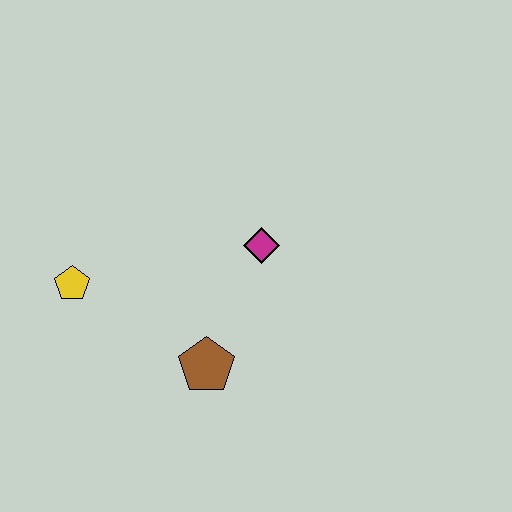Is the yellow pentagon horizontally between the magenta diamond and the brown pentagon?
No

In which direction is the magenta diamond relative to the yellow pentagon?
The magenta diamond is to the right of the yellow pentagon.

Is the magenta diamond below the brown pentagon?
No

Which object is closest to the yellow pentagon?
The brown pentagon is closest to the yellow pentagon.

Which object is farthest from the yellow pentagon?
The magenta diamond is farthest from the yellow pentagon.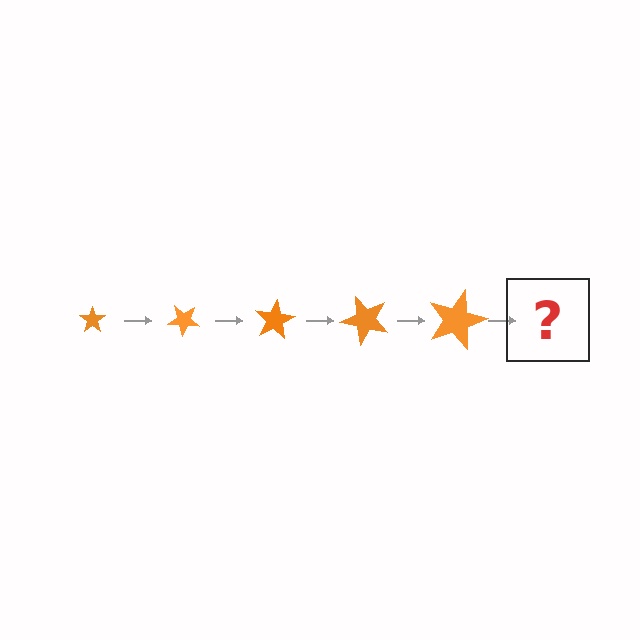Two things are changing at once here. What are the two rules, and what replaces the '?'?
The two rules are that the star grows larger each step and it rotates 40 degrees each step. The '?' should be a star, larger than the previous one and rotated 200 degrees from the start.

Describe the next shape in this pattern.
It should be a star, larger than the previous one and rotated 200 degrees from the start.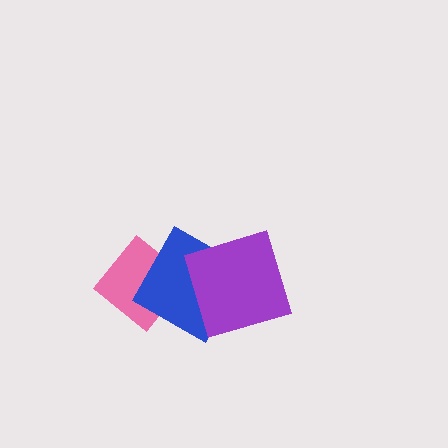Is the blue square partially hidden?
Yes, it is partially covered by another shape.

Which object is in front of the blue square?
The purple square is in front of the blue square.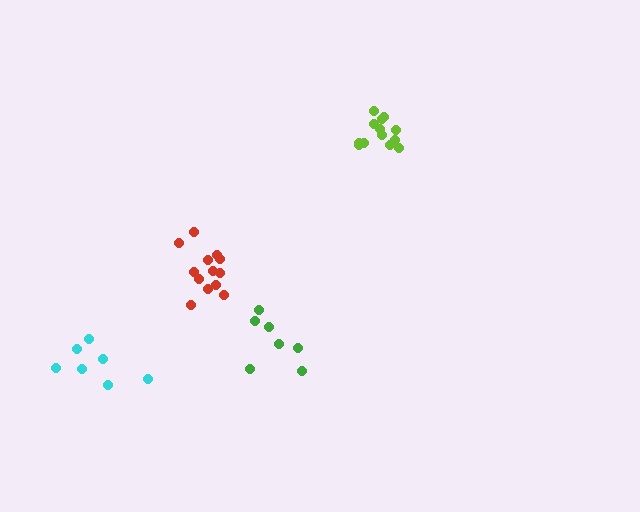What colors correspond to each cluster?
The clusters are colored: lime, green, red, cyan.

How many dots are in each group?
Group 1: 13 dots, Group 2: 7 dots, Group 3: 13 dots, Group 4: 7 dots (40 total).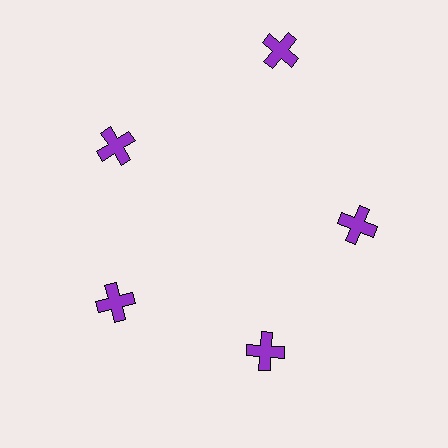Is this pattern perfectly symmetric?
No. The 5 purple crosses are arranged in a ring, but one element near the 1 o'clock position is pushed outward from the center, breaking the 5-fold rotational symmetry.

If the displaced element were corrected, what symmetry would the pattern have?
It would have 5-fold rotational symmetry — the pattern would map onto itself every 72 degrees.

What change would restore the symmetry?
The symmetry would be restored by moving it inward, back onto the ring so that all 5 crosses sit at equal angles and equal distance from the center.